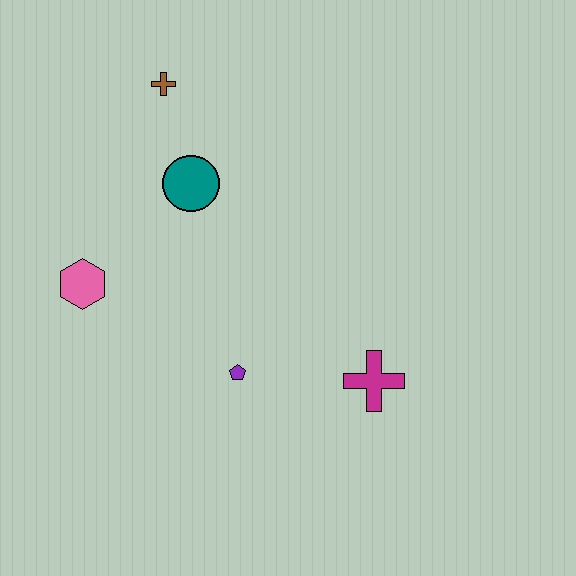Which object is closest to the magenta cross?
The purple pentagon is closest to the magenta cross.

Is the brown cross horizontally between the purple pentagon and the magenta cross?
No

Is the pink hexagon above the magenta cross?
Yes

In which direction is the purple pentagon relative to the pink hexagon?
The purple pentagon is to the right of the pink hexagon.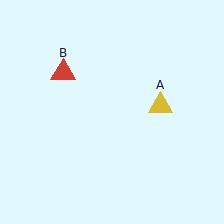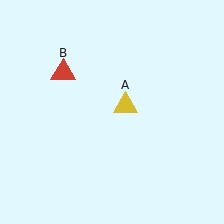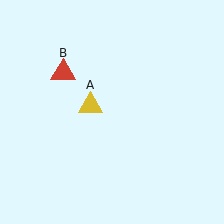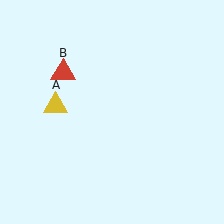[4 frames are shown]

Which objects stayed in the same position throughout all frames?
Red triangle (object B) remained stationary.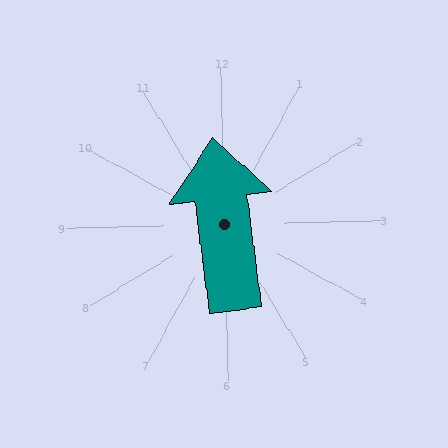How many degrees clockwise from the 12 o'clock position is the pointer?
Approximately 354 degrees.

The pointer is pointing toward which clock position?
Roughly 12 o'clock.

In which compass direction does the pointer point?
North.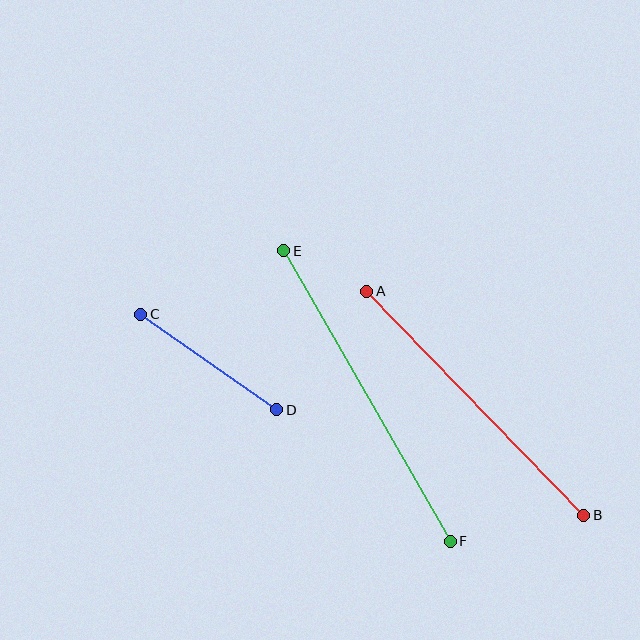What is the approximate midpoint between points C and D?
The midpoint is at approximately (209, 362) pixels.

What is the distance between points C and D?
The distance is approximately 166 pixels.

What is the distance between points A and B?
The distance is approximately 312 pixels.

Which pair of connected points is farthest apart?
Points E and F are farthest apart.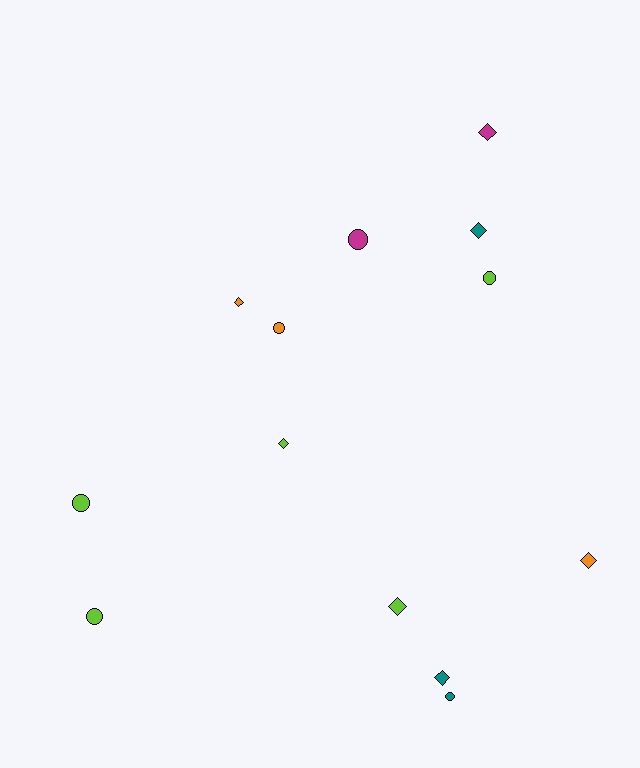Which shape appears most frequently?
Diamond, with 7 objects.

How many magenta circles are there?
There is 1 magenta circle.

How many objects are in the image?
There are 13 objects.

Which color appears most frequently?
Lime, with 5 objects.